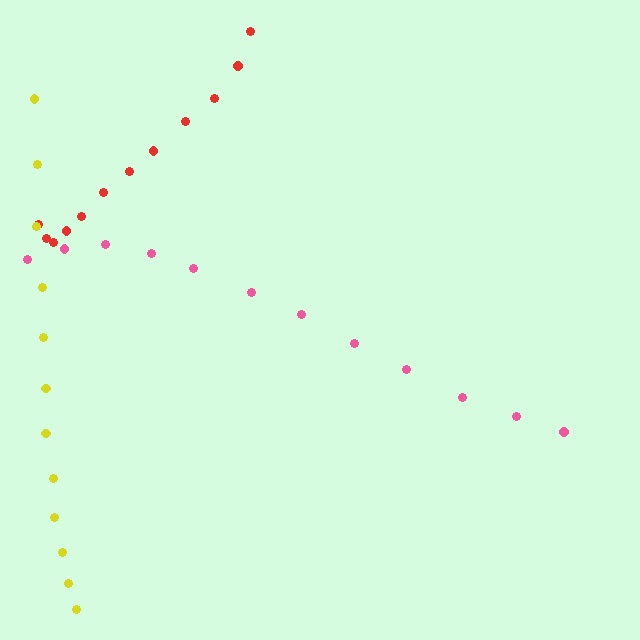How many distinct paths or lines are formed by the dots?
There are 3 distinct paths.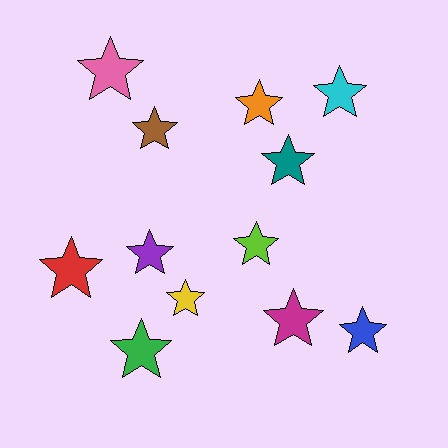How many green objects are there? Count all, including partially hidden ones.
There is 1 green object.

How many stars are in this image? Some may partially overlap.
There are 12 stars.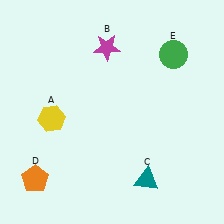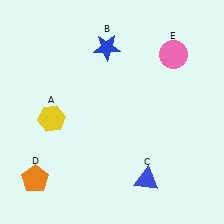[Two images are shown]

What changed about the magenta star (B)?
In Image 1, B is magenta. In Image 2, it changed to blue.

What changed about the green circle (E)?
In Image 1, E is green. In Image 2, it changed to pink.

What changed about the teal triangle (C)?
In Image 1, C is teal. In Image 2, it changed to blue.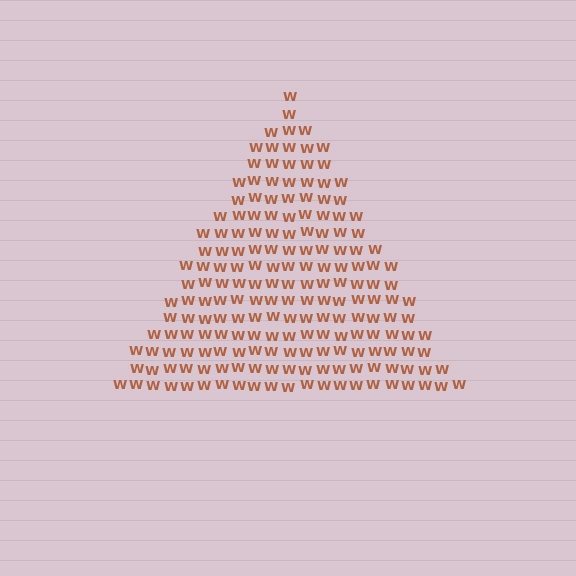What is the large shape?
The large shape is a triangle.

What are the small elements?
The small elements are letter W's.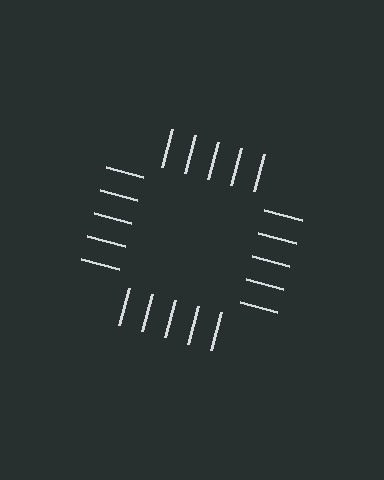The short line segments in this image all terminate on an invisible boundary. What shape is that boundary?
An illusory square — the line segments terminate on its edges but no continuous stroke is drawn.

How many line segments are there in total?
20 — 5 along each of the 4 edges.